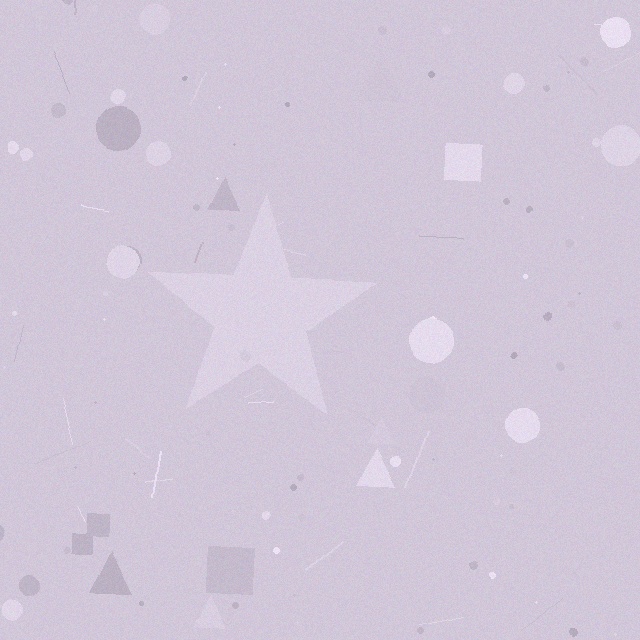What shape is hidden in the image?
A star is hidden in the image.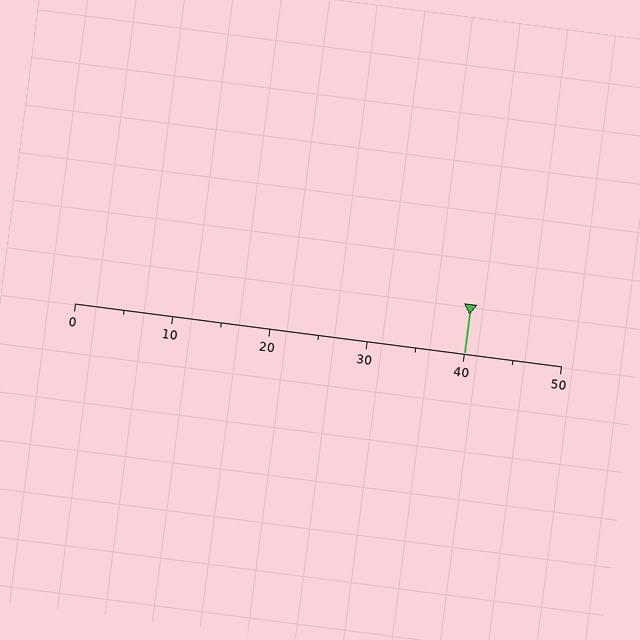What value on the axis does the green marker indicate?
The marker indicates approximately 40.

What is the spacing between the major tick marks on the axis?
The major ticks are spaced 10 apart.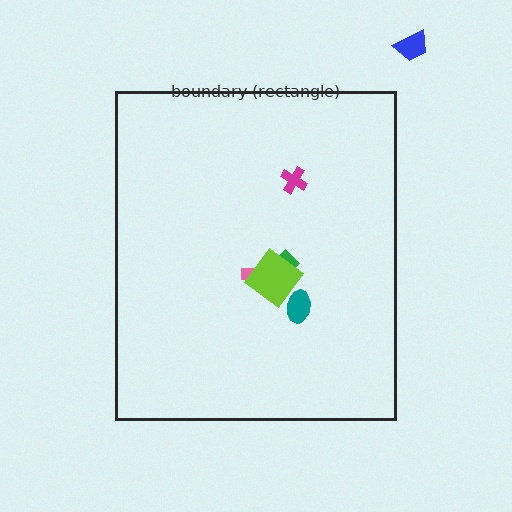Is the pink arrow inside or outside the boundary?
Inside.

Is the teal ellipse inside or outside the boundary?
Inside.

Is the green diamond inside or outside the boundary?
Inside.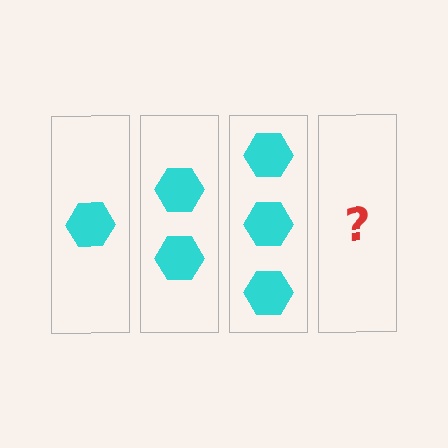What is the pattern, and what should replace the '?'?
The pattern is that each step adds one more hexagon. The '?' should be 4 hexagons.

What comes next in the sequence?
The next element should be 4 hexagons.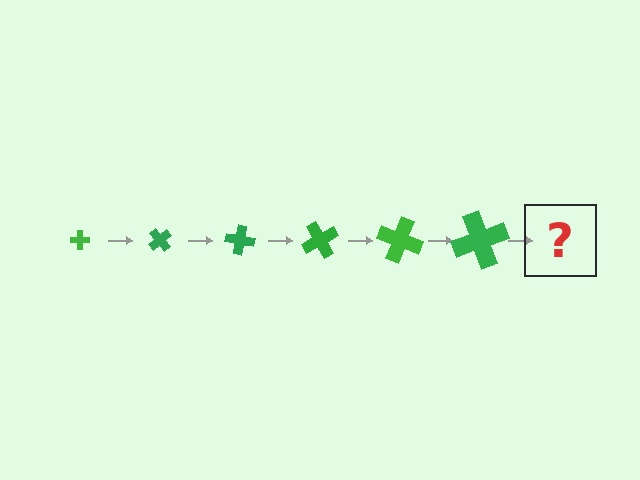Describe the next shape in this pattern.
It should be a cross, larger than the previous one and rotated 300 degrees from the start.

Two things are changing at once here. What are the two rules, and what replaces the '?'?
The two rules are that the cross grows larger each step and it rotates 50 degrees each step. The '?' should be a cross, larger than the previous one and rotated 300 degrees from the start.